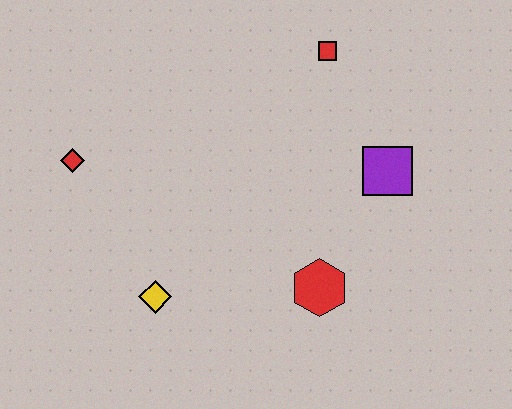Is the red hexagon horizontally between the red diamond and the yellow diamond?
No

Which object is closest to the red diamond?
The yellow diamond is closest to the red diamond.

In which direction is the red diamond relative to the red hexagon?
The red diamond is to the left of the red hexagon.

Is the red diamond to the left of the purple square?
Yes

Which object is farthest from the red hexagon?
The red diamond is farthest from the red hexagon.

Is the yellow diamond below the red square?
Yes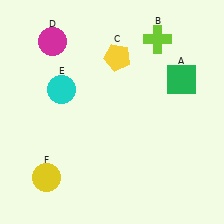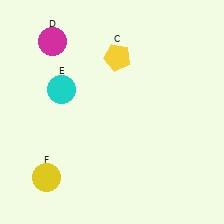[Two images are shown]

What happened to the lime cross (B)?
The lime cross (B) was removed in Image 2. It was in the top-right area of Image 1.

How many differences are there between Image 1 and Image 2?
There are 2 differences between the two images.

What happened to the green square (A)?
The green square (A) was removed in Image 2. It was in the top-right area of Image 1.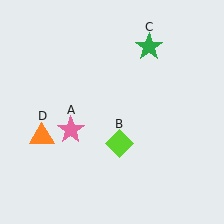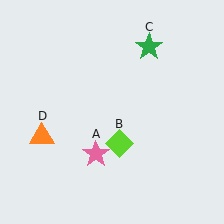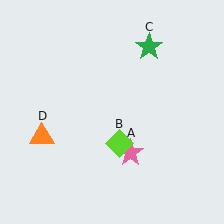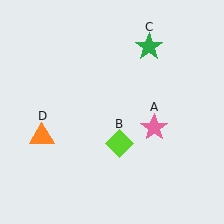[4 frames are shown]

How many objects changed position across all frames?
1 object changed position: pink star (object A).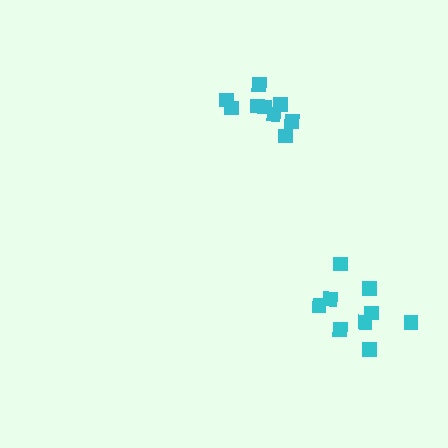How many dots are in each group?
Group 1: 9 dots, Group 2: 9 dots (18 total).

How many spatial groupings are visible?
There are 2 spatial groupings.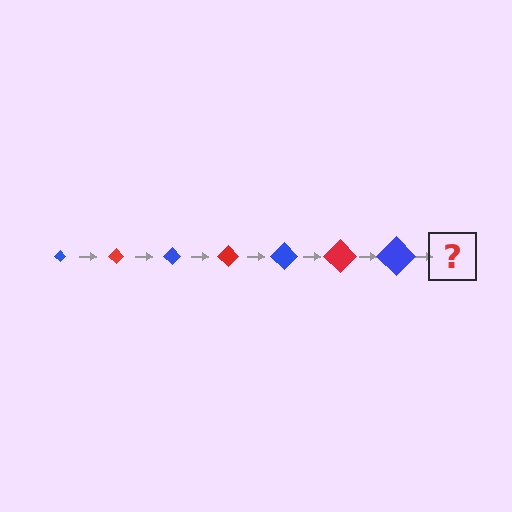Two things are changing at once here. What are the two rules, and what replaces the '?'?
The two rules are that the diamond grows larger each step and the color cycles through blue and red. The '?' should be a red diamond, larger than the previous one.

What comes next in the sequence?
The next element should be a red diamond, larger than the previous one.